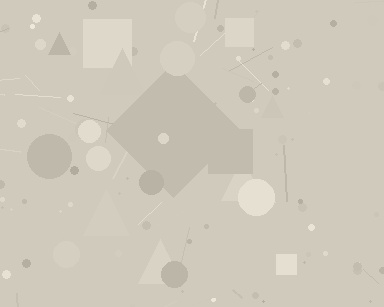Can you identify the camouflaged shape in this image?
The camouflaged shape is a diamond.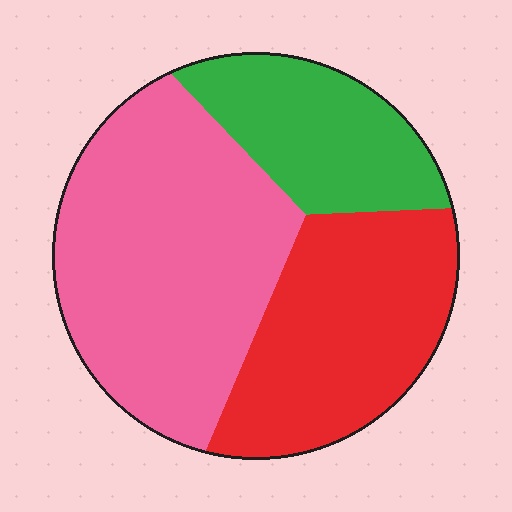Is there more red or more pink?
Pink.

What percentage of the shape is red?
Red covers around 30% of the shape.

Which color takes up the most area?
Pink, at roughly 45%.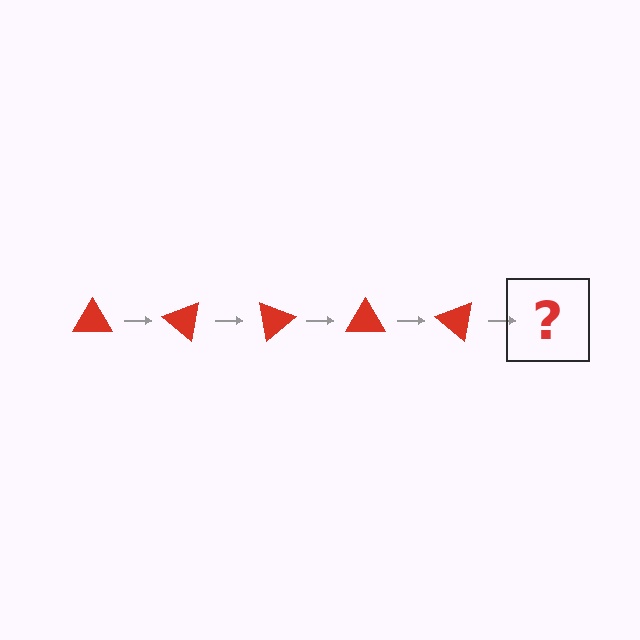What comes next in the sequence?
The next element should be a red triangle rotated 200 degrees.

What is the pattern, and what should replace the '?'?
The pattern is that the triangle rotates 40 degrees each step. The '?' should be a red triangle rotated 200 degrees.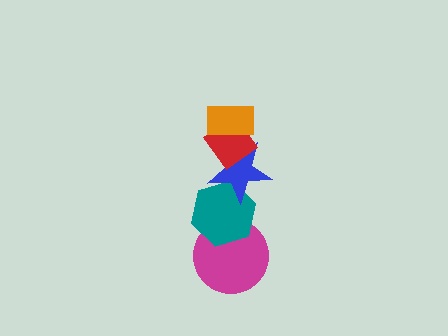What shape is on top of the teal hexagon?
The blue star is on top of the teal hexagon.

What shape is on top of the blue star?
The red diamond is on top of the blue star.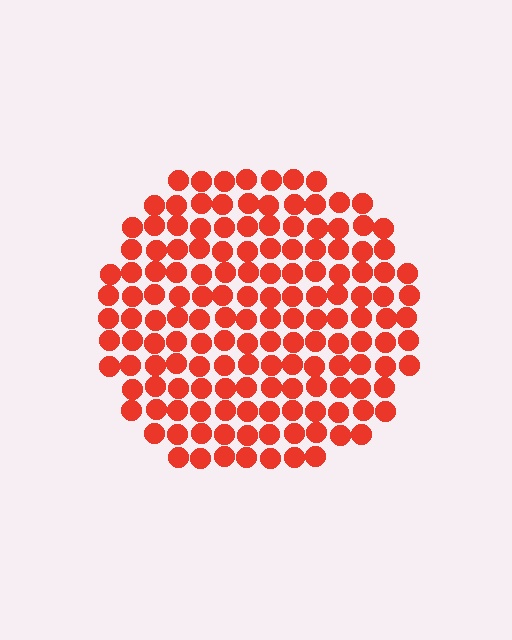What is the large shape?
The large shape is a circle.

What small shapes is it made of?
It is made of small circles.